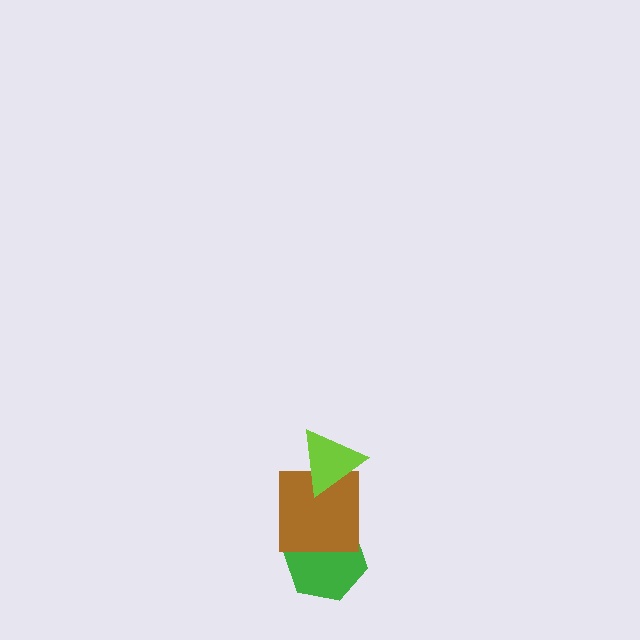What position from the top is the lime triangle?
The lime triangle is 1st from the top.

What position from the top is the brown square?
The brown square is 2nd from the top.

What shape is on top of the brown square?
The lime triangle is on top of the brown square.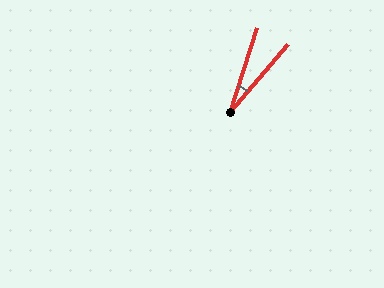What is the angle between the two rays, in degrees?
Approximately 23 degrees.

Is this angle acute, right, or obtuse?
It is acute.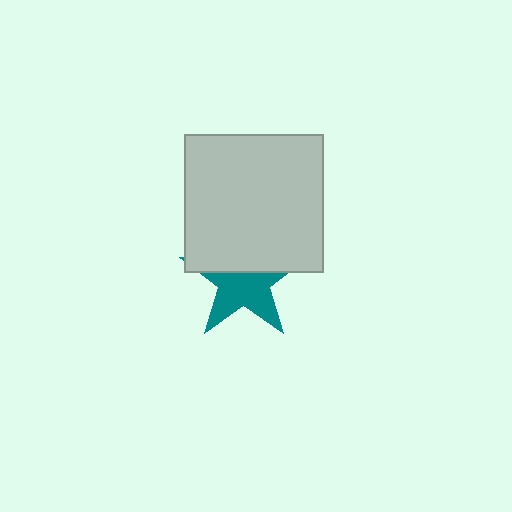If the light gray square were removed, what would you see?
You would see the complete teal star.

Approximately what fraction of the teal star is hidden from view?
Roughly 46% of the teal star is hidden behind the light gray square.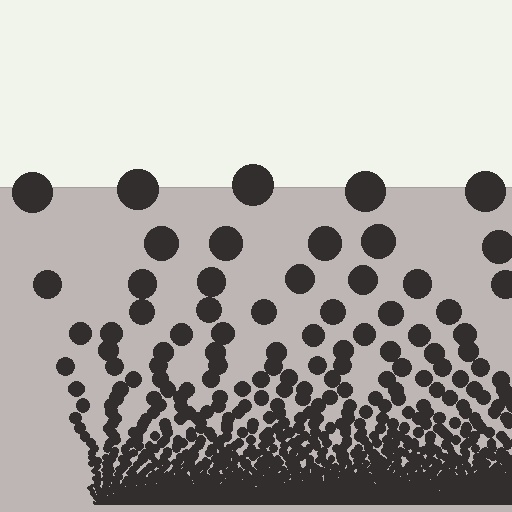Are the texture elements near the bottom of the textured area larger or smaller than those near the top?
Smaller. The gradient is inverted — elements near the bottom are smaller and denser.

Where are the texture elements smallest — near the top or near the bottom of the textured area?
Near the bottom.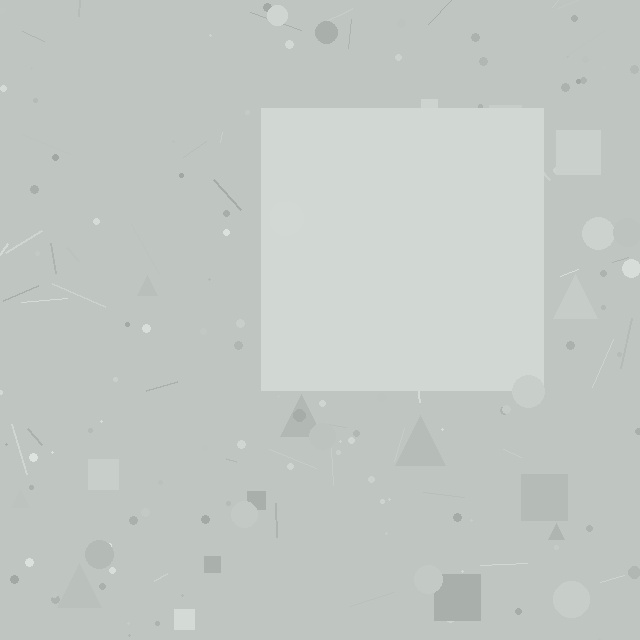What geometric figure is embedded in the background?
A square is embedded in the background.